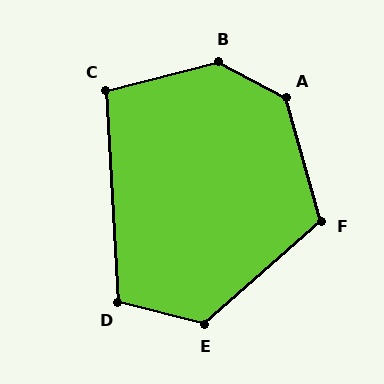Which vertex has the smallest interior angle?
C, at approximately 101 degrees.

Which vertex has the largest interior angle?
B, at approximately 137 degrees.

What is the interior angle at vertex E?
Approximately 125 degrees (obtuse).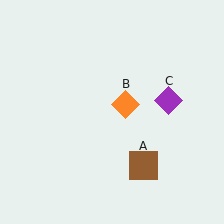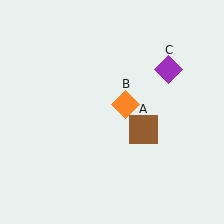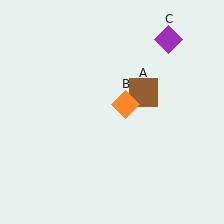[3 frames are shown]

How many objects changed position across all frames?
2 objects changed position: brown square (object A), purple diamond (object C).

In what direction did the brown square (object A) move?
The brown square (object A) moved up.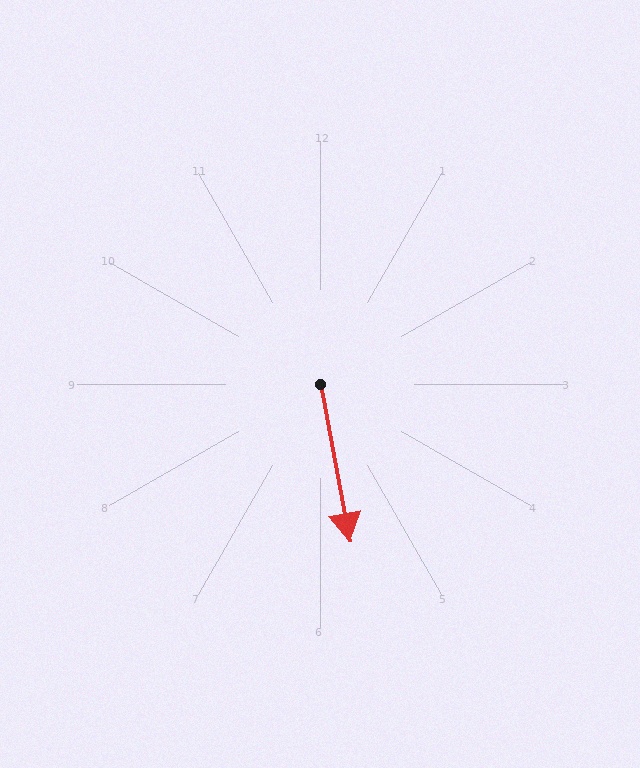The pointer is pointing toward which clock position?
Roughly 6 o'clock.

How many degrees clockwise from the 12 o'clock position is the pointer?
Approximately 169 degrees.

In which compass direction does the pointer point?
South.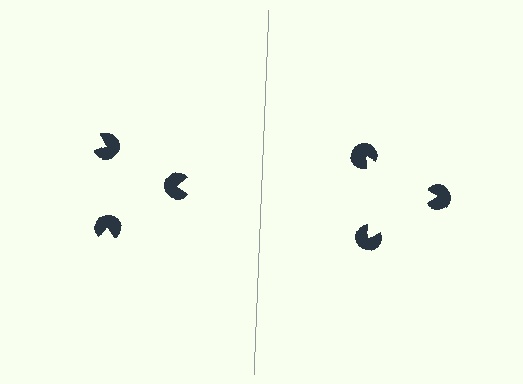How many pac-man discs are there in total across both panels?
6 — 3 on each side.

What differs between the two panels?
The pac-man discs are positioned identically on both sides; only the wedge orientations differ. On the right they align to a triangle; on the left they are misaligned.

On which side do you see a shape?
An illusory triangle appears on the right side. On the left side the wedge cuts are rotated, so no coherent shape forms.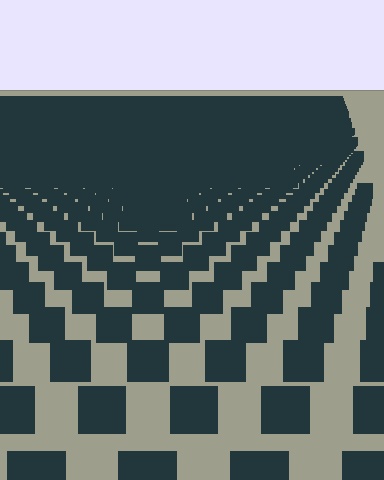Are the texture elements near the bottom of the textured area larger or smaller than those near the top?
Larger. Near the bottom, elements are closer to the viewer and appear at a bigger on-screen size.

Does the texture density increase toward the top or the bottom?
Density increases toward the top.